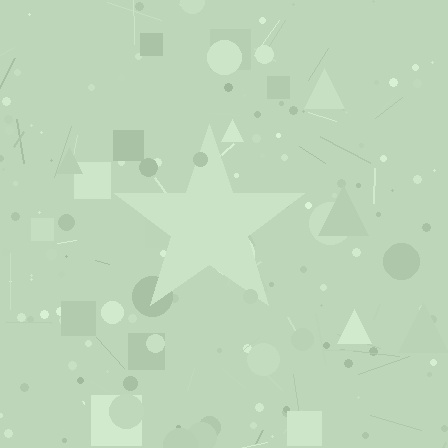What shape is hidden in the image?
A star is hidden in the image.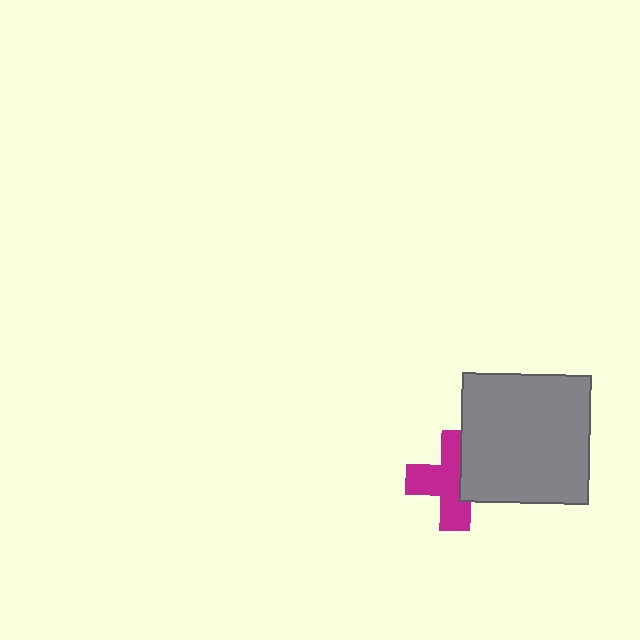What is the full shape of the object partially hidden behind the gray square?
The partially hidden object is a magenta cross.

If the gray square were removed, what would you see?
You would see the complete magenta cross.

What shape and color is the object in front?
The object in front is a gray square.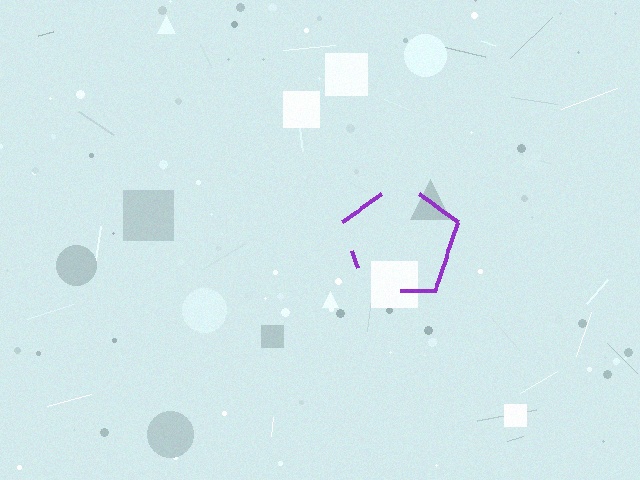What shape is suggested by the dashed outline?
The dashed outline suggests a pentagon.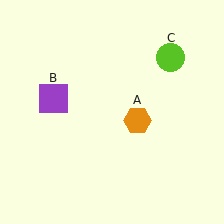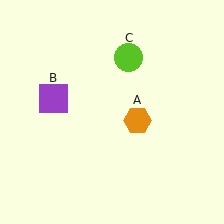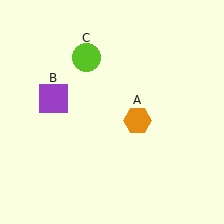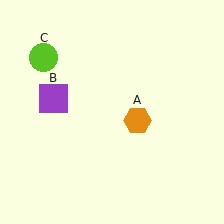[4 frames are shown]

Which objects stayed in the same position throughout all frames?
Orange hexagon (object A) and purple square (object B) remained stationary.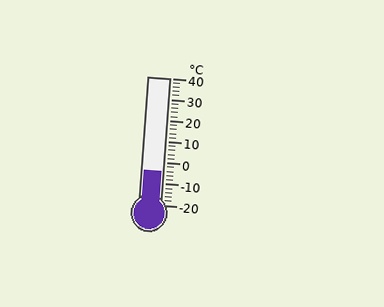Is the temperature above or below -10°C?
The temperature is above -10°C.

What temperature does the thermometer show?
The thermometer shows approximately -4°C.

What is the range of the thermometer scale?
The thermometer scale ranges from -20°C to 40°C.